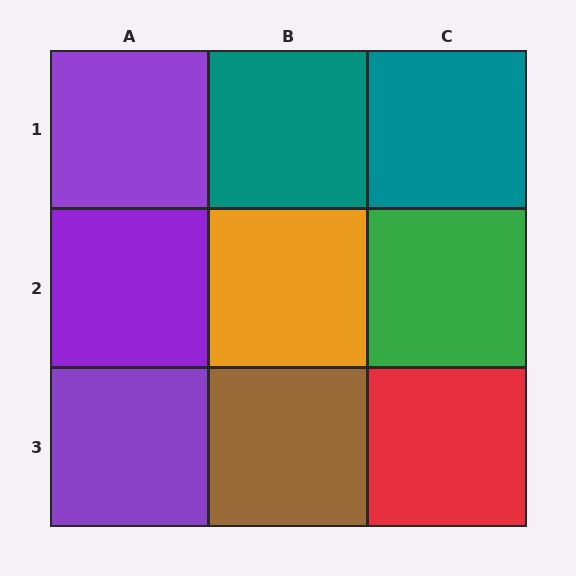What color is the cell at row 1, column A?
Purple.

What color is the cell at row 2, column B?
Orange.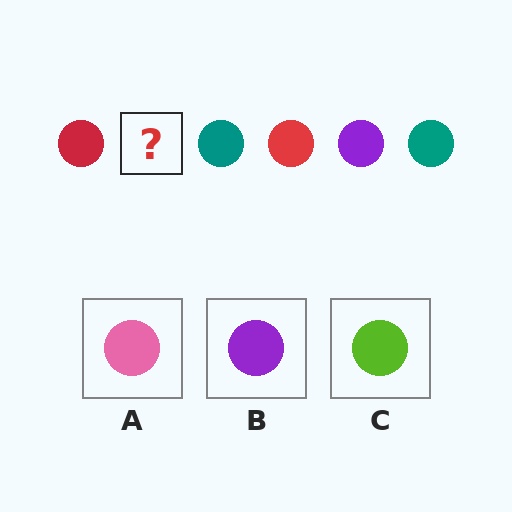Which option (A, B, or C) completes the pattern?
B.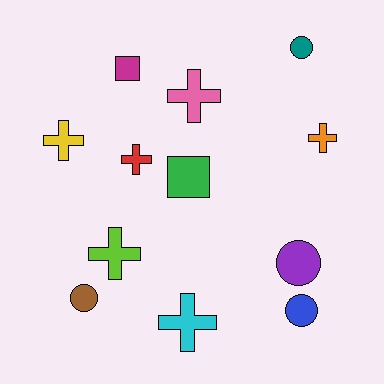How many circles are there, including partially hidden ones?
There are 4 circles.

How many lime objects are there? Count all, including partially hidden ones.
There is 1 lime object.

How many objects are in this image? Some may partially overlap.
There are 12 objects.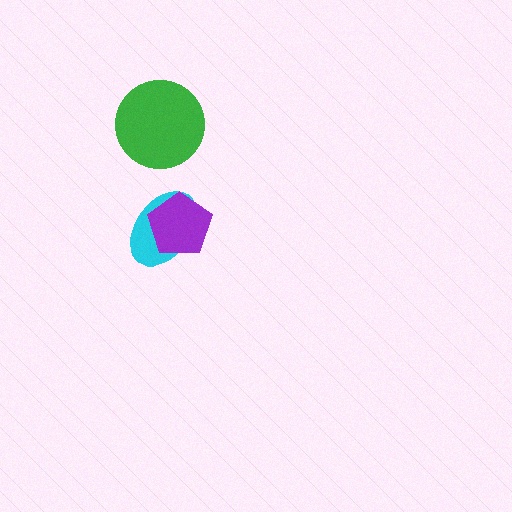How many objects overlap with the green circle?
0 objects overlap with the green circle.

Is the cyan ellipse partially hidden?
Yes, it is partially covered by another shape.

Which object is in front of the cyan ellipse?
The purple pentagon is in front of the cyan ellipse.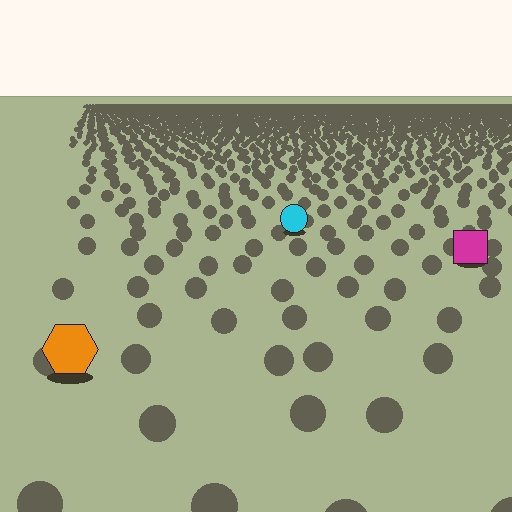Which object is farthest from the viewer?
The cyan circle is farthest from the viewer. It appears smaller and the ground texture around it is denser.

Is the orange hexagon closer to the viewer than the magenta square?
Yes. The orange hexagon is closer — you can tell from the texture gradient: the ground texture is coarser near it.